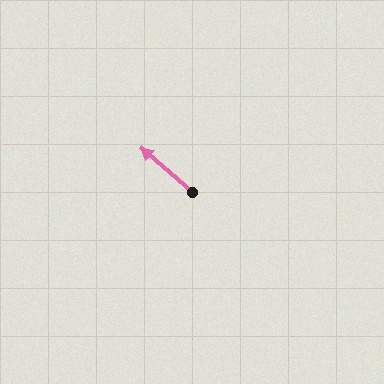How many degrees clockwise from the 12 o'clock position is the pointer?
Approximately 311 degrees.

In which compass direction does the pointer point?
Northwest.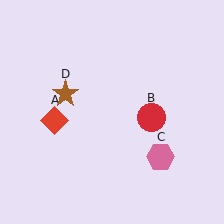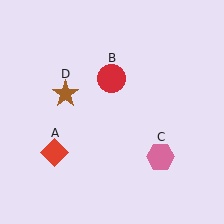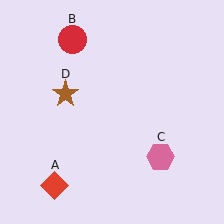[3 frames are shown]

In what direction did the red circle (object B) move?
The red circle (object B) moved up and to the left.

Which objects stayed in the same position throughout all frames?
Pink hexagon (object C) and brown star (object D) remained stationary.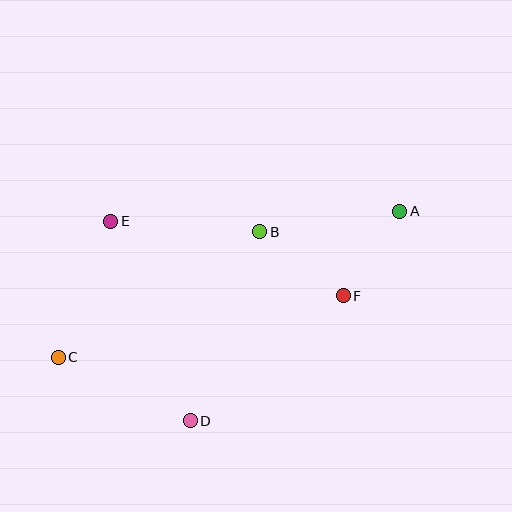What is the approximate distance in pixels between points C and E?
The distance between C and E is approximately 146 pixels.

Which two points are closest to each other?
Points A and F are closest to each other.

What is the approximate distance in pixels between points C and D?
The distance between C and D is approximately 147 pixels.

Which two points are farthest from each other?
Points A and C are farthest from each other.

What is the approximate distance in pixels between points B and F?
The distance between B and F is approximately 105 pixels.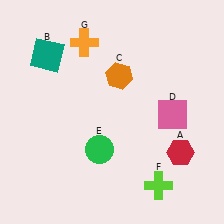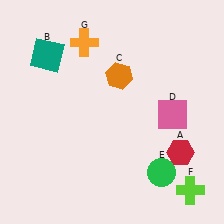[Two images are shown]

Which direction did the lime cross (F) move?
The lime cross (F) moved right.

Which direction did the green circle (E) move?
The green circle (E) moved right.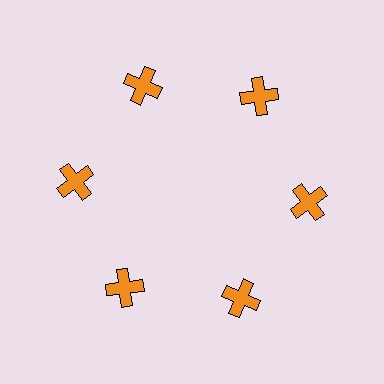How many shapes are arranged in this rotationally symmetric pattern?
There are 6 shapes, arranged in 6 groups of 1.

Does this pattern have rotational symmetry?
Yes, this pattern has 6-fold rotational symmetry. It looks the same after rotating 60 degrees around the center.